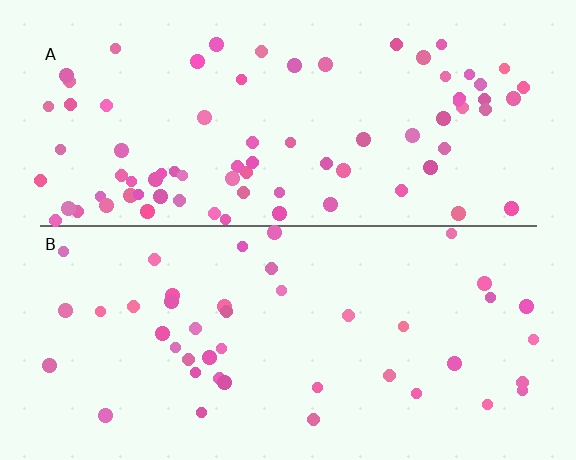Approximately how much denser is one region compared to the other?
Approximately 1.8× — region A over region B.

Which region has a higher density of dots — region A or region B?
A (the top).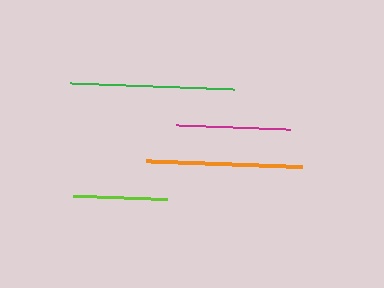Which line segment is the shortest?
The lime line is the shortest at approximately 94 pixels.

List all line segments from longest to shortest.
From longest to shortest: green, orange, magenta, lime.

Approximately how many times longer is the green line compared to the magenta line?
The green line is approximately 1.4 times the length of the magenta line.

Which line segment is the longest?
The green line is the longest at approximately 164 pixels.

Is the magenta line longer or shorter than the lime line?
The magenta line is longer than the lime line.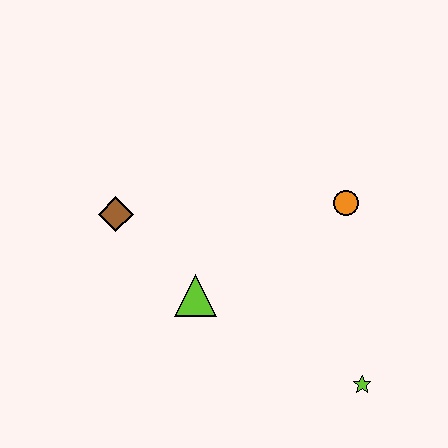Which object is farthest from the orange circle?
The brown diamond is farthest from the orange circle.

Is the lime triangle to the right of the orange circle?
No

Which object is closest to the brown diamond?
The lime triangle is closest to the brown diamond.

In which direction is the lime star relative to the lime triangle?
The lime star is to the right of the lime triangle.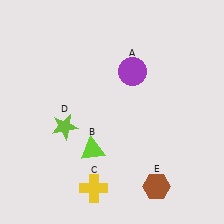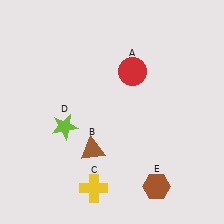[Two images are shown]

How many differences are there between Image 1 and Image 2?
There are 2 differences between the two images.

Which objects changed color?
A changed from purple to red. B changed from lime to brown.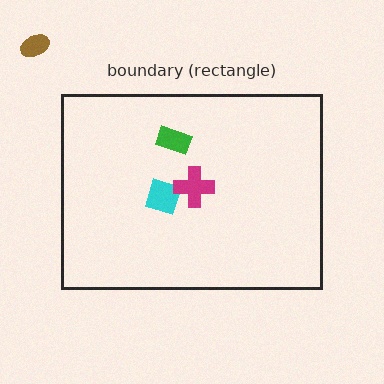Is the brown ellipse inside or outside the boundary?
Outside.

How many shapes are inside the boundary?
3 inside, 1 outside.